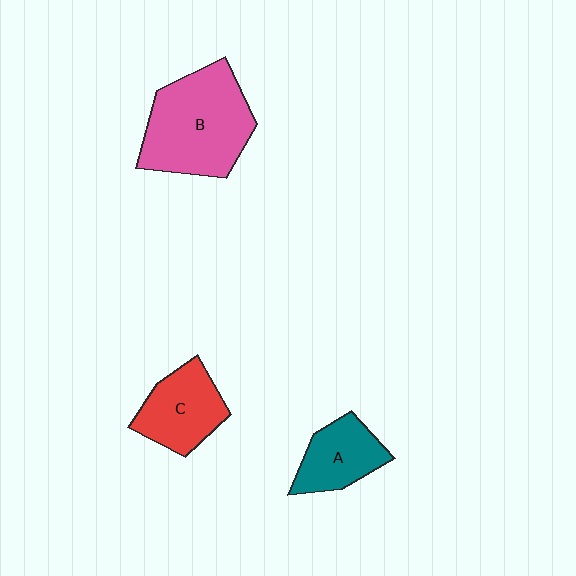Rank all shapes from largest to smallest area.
From largest to smallest: B (pink), C (red), A (teal).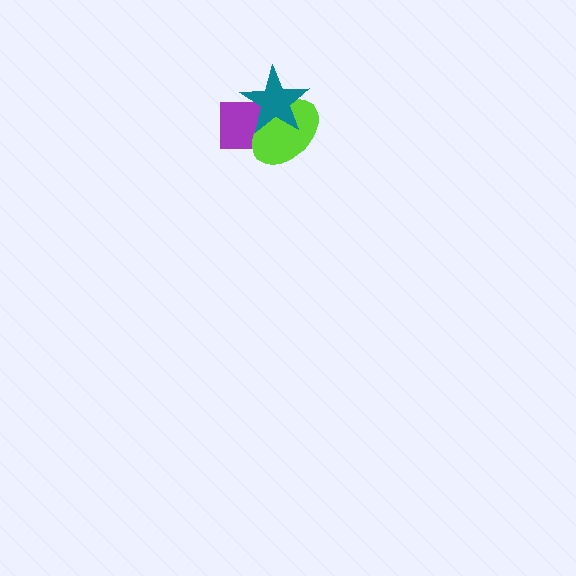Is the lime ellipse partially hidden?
Yes, it is partially covered by another shape.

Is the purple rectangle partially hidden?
Yes, it is partially covered by another shape.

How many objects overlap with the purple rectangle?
2 objects overlap with the purple rectangle.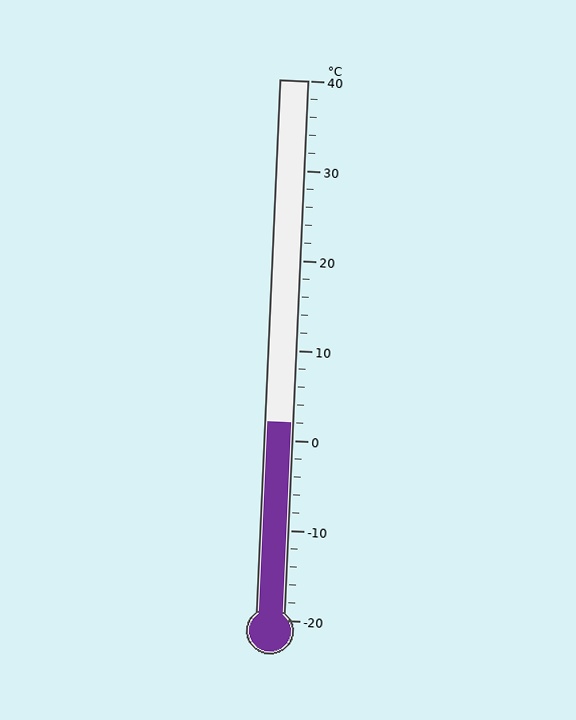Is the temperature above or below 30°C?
The temperature is below 30°C.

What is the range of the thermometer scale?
The thermometer scale ranges from -20°C to 40°C.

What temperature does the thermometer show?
The thermometer shows approximately 2°C.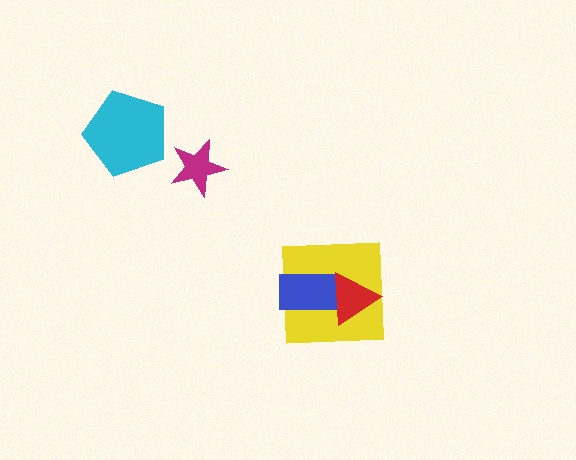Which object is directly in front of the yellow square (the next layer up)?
The blue rectangle is directly in front of the yellow square.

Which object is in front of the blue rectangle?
The red triangle is in front of the blue rectangle.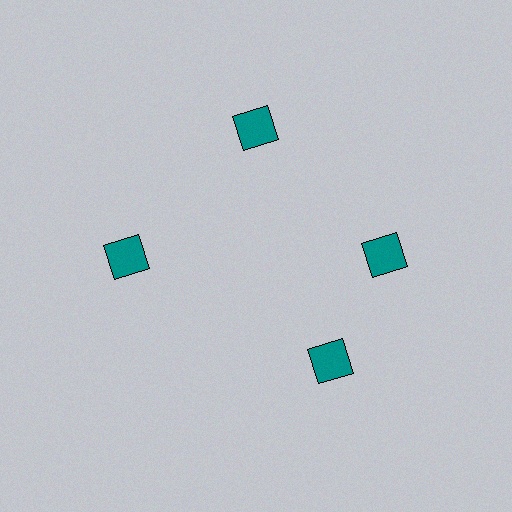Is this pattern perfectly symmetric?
No. The 4 teal squares are arranged in a ring, but one element near the 6 o'clock position is rotated out of alignment along the ring, breaking the 4-fold rotational symmetry.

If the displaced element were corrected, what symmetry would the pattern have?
It would have 4-fold rotational symmetry — the pattern would map onto itself every 90 degrees.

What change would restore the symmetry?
The symmetry would be restored by rotating it back into even spacing with its neighbors so that all 4 squares sit at equal angles and equal distance from the center.